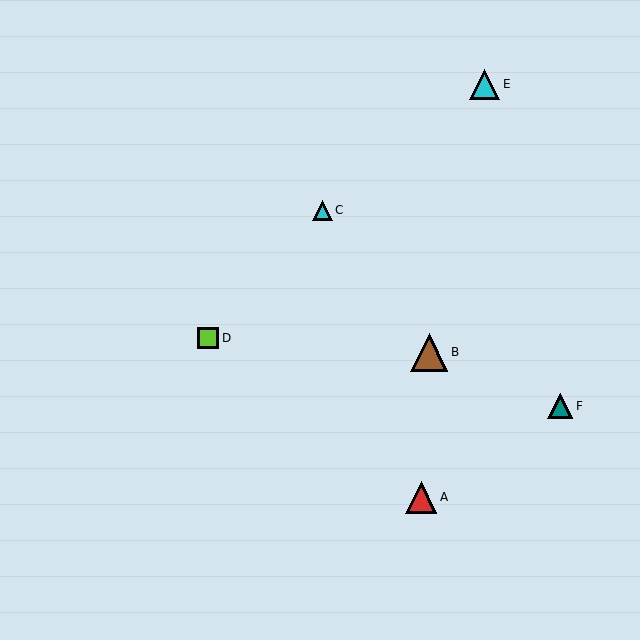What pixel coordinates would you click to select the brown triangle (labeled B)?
Click at (429, 352) to select the brown triangle B.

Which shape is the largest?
The brown triangle (labeled B) is the largest.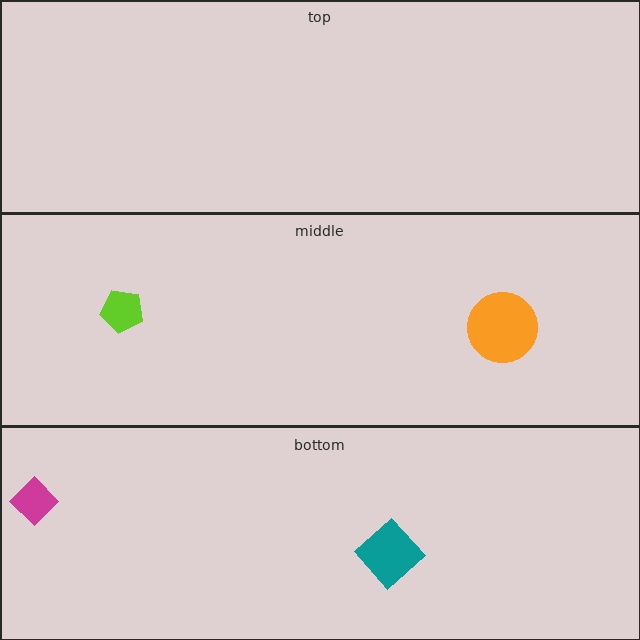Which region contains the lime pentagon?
The middle region.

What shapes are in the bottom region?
The magenta diamond, the teal diamond.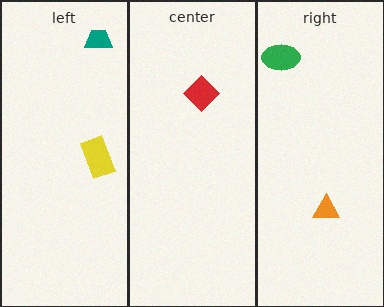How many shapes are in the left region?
2.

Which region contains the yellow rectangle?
The left region.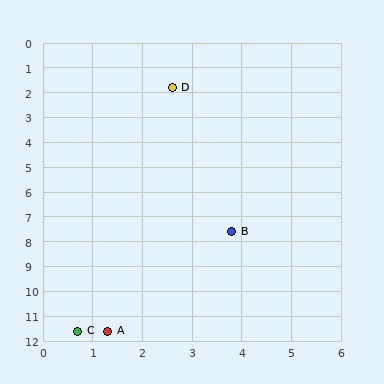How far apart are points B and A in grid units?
Points B and A are about 4.7 grid units apart.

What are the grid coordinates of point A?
Point A is at approximately (1.3, 11.6).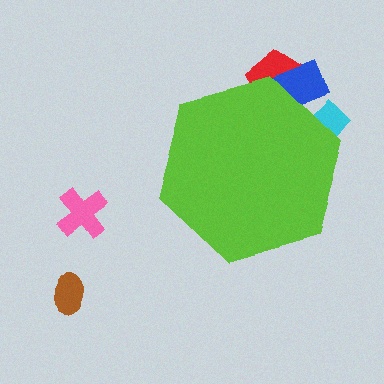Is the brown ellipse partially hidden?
No, the brown ellipse is fully visible.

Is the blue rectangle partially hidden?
Yes, the blue rectangle is partially hidden behind the lime hexagon.